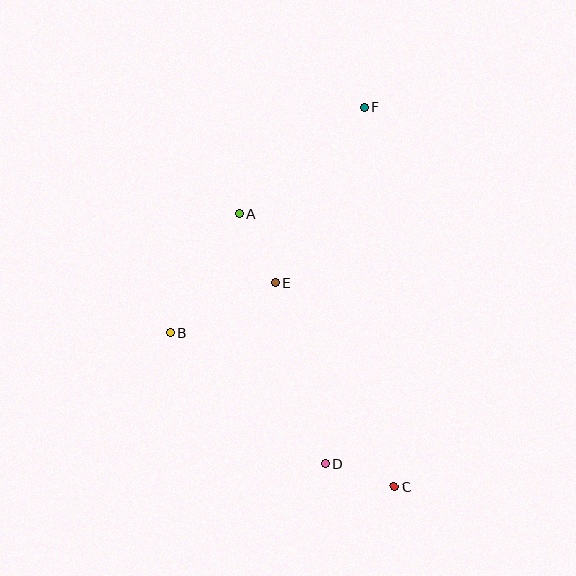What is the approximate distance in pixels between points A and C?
The distance between A and C is approximately 314 pixels.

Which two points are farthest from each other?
Points C and F are farthest from each other.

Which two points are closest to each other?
Points C and D are closest to each other.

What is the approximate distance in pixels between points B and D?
The distance between B and D is approximately 204 pixels.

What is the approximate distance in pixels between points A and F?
The distance between A and F is approximately 164 pixels.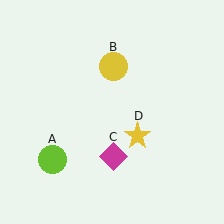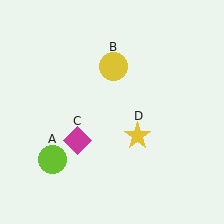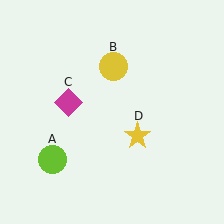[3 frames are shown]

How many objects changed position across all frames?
1 object changed position: magenta diamond (object C).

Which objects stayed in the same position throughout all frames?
Lime circle (object A) and yellow circle (object B) and yellow star (object D) remained stationary.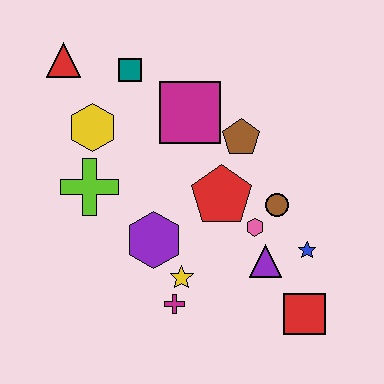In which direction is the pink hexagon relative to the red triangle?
The pink hexagon is to the right of the red triangle.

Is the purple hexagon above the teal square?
No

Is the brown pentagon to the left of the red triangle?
No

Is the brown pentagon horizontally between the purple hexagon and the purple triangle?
Yes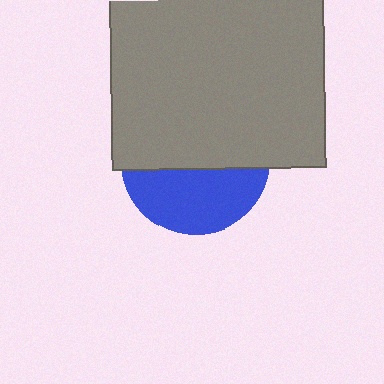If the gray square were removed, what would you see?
You would see the complete blue circle.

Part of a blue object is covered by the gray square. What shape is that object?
It is a circle.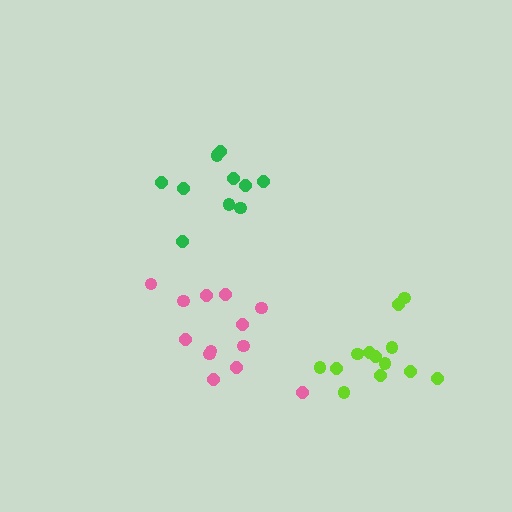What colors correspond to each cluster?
The clusters are colored: green, lime, pink.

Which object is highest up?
The green cluster is topmost.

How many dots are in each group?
Group 1: 10 dots, Group 2: 13 dots, Group 3: 13 dots (36 total).